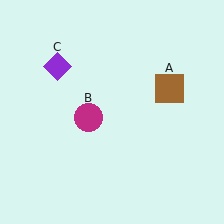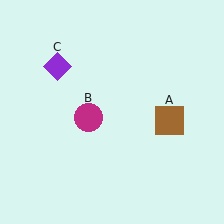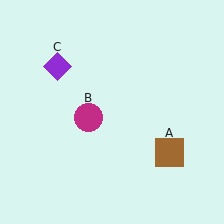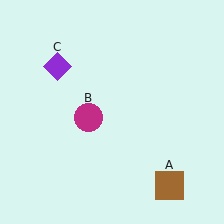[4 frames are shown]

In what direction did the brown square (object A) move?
The brown square (object A) moved down.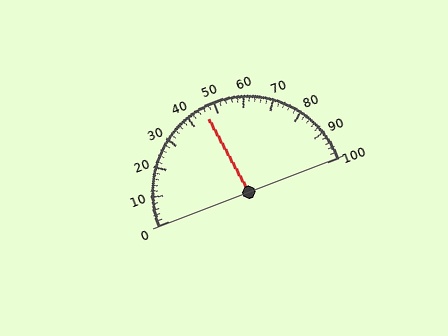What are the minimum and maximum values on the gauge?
The gauge ranges from 0 to 100.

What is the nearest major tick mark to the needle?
The nearest major tick mark is 50.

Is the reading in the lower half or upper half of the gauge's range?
The reading is in the lower half of the range (0 to 100).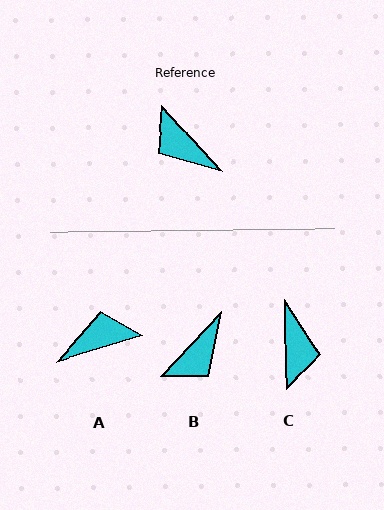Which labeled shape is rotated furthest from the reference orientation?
C, about 139 degrees away.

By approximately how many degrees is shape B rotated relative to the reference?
Approximately 95 degrees counter-clockwise.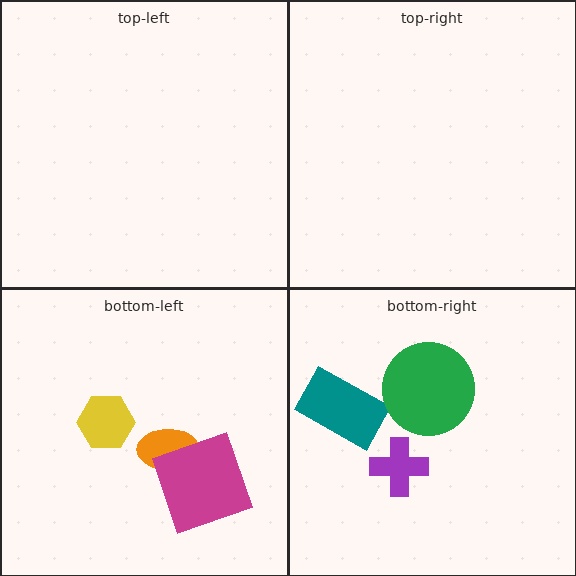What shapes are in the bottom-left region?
The orange ellipse, the yellow hexagon, the magenta square.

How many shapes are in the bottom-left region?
3.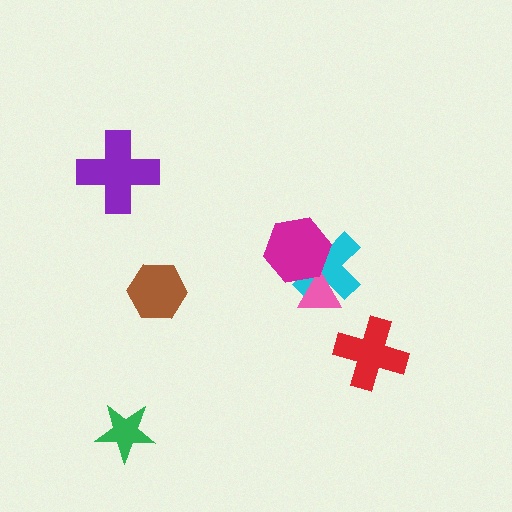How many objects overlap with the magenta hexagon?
2 objects overlap with the magenta hexagon.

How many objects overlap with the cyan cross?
2 objects overlap with the cyan cross.